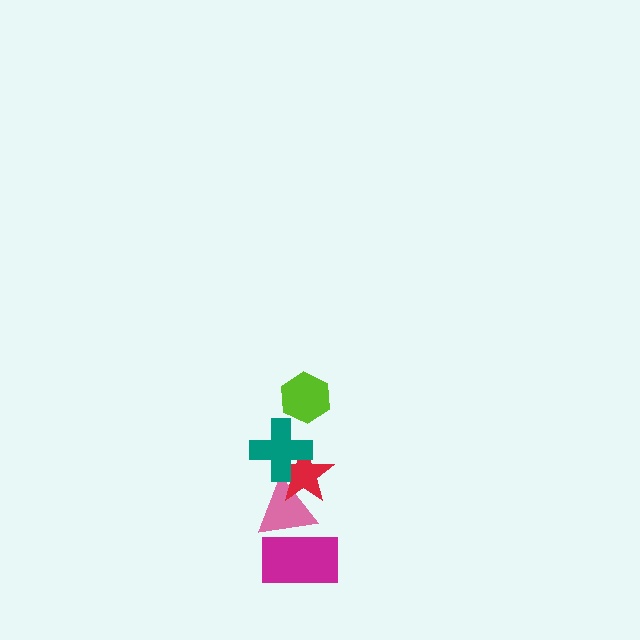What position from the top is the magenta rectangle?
The magenta rectangle is 5th from the top.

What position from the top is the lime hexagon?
The lime hexagon is 1st from the top.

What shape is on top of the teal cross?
The lime hexagon is on top of the teal cross.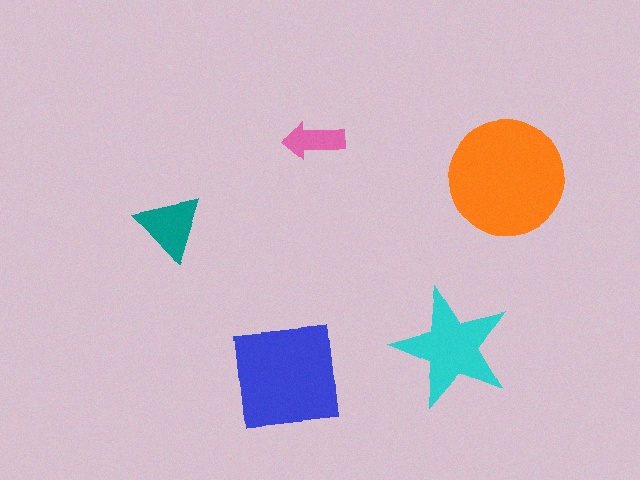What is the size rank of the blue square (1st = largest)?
2nd.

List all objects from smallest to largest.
The pink arrow, the teal triangle, the cyan star, the blue square, the orange circle.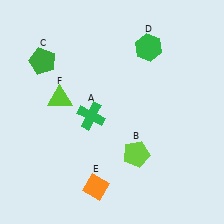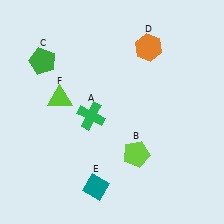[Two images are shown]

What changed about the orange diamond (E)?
In Image 1, E is orange. In Image 2, it changed to teal.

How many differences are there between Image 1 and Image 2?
There are 2 differences between the two images.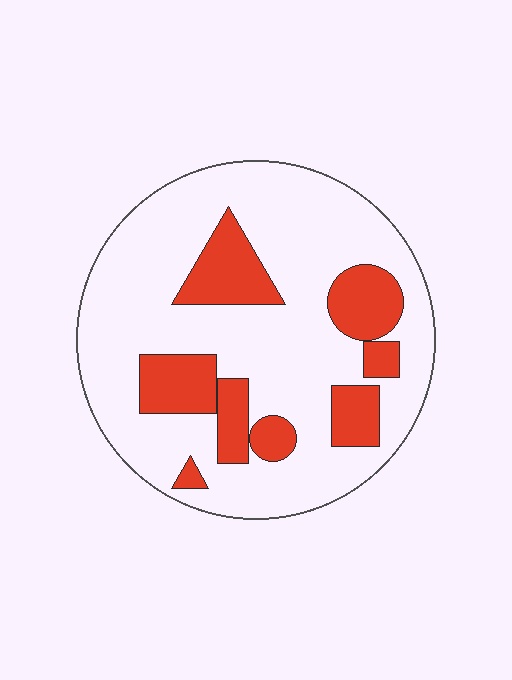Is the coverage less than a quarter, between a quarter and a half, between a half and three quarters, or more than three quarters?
Less than a quarter.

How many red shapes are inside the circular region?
8.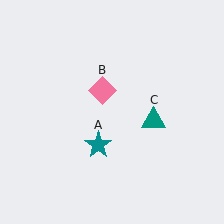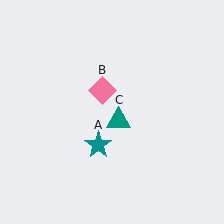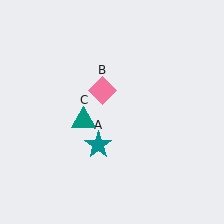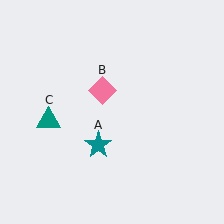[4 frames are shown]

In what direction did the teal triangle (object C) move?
The teal triangle (object C) moved left.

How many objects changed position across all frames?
1 object changed position: teal triangle (object C).